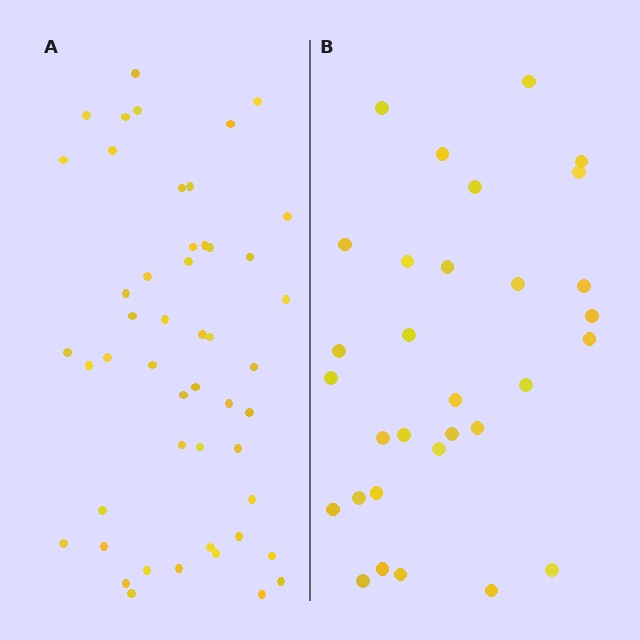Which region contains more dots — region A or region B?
Region A (the left region) has more dots.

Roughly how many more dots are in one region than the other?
Region A has approximately 20 more dots than region B.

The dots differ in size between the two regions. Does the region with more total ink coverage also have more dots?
No. Region B has more total ink coverage because its dots are larger, but region A actually contains more individual dots. Total area can be misleading — the number of items is what matters here.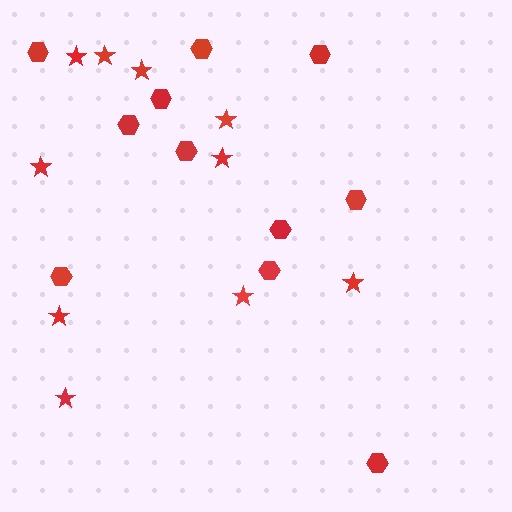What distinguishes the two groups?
There are 2 groups: one group of stars (10) and one group of hexagons (11).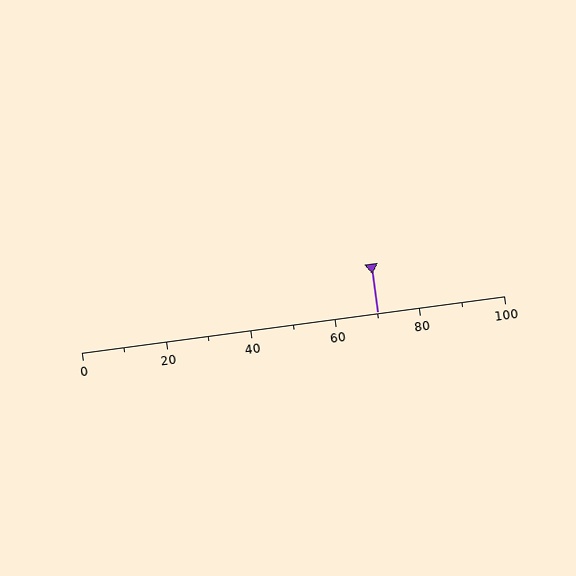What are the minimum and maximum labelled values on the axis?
The axis runs from 0 to 100.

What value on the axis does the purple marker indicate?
The marker indicates approximately 70.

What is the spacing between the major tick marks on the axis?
The major ticks are spaced 20 apart.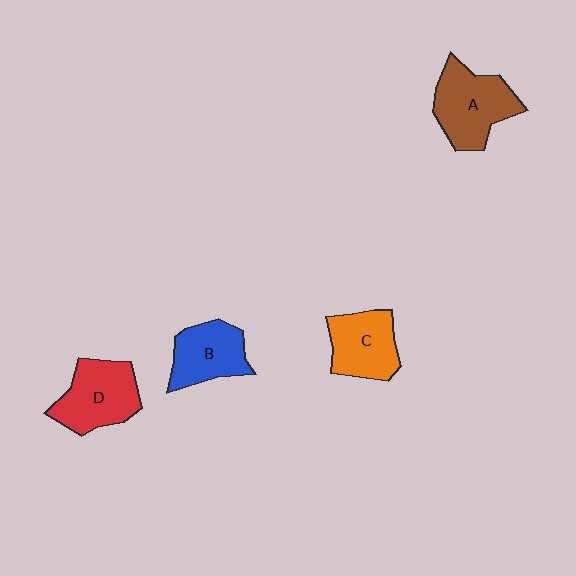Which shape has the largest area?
Shape A (brown).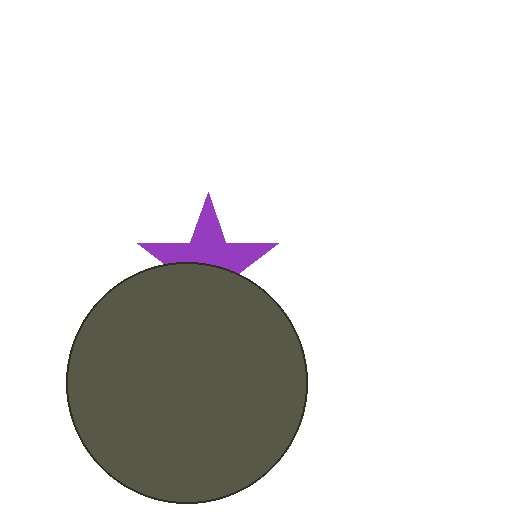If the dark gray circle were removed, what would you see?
You would see the complete purple star.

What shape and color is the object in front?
The object in front is a dark gray circle.